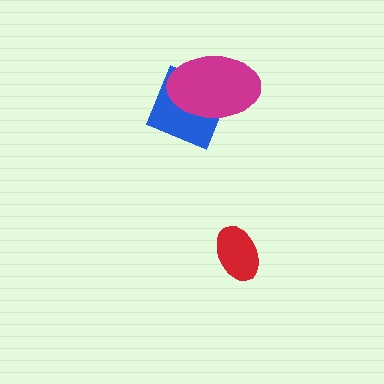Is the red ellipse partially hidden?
No, no other shape covers it.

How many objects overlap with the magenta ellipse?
1 object overlaps with the magenta ellipse.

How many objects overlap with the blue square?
1 object overlaps with the blue square.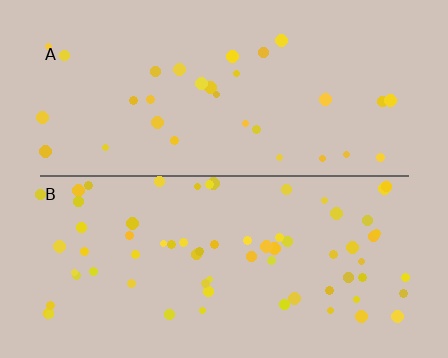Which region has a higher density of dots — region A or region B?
B (the bottom).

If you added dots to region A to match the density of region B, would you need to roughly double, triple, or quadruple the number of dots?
Approximately double.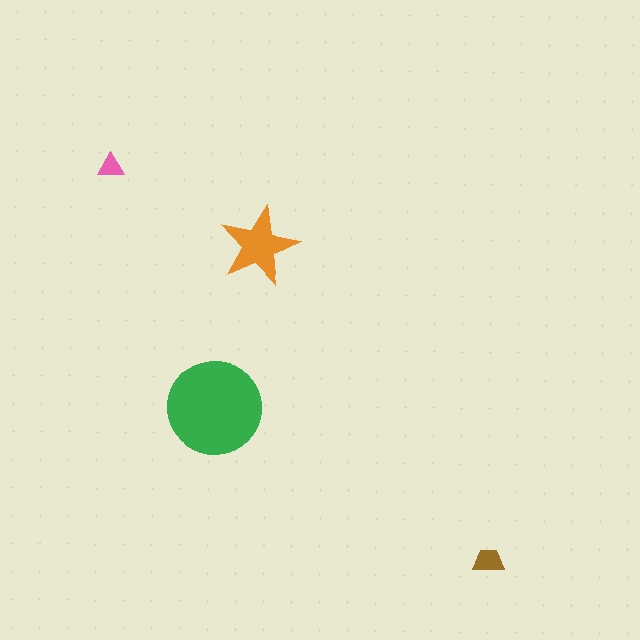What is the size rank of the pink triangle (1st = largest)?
4th.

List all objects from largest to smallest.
The green circle, the orange star, the brown trapezoid, the pink triangle.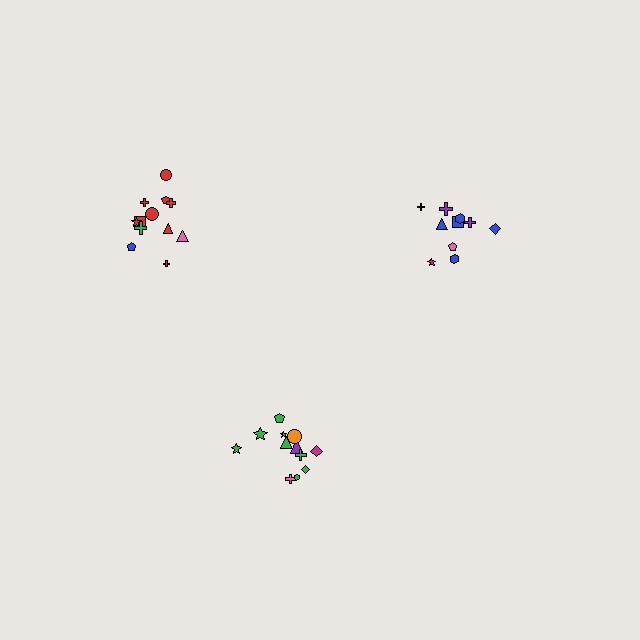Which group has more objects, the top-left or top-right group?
The top-left group.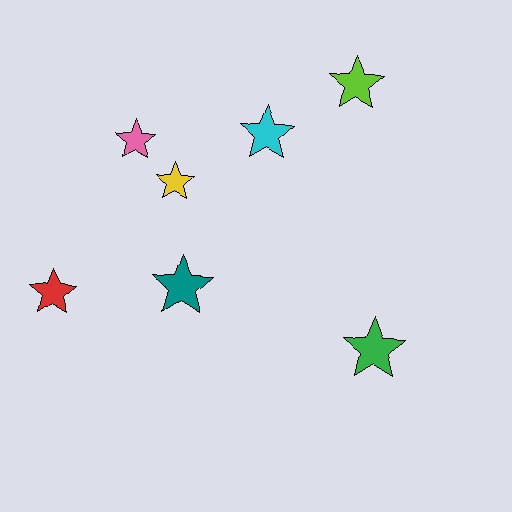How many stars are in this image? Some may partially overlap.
There are 7 stars.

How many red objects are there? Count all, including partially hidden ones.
There is 1 red object.